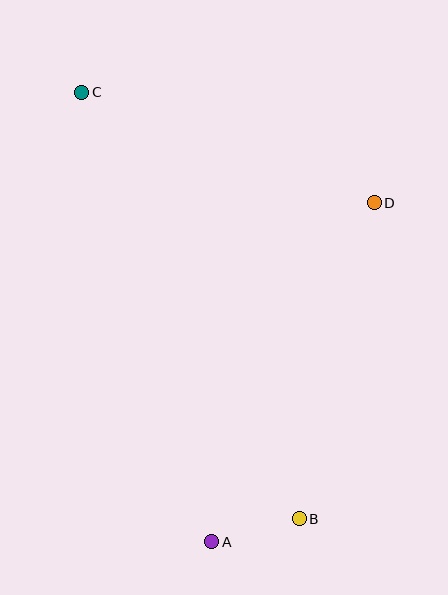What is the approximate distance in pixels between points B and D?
The distance between B and D is approximately 325 pixels.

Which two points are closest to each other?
Points A and B are closest to each other.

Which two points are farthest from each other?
Points B and C are farthest from each other.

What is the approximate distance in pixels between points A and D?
The distance between A and D is approximately 376 pixels.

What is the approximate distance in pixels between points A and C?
The distance between A and C is approximately 468 pixels.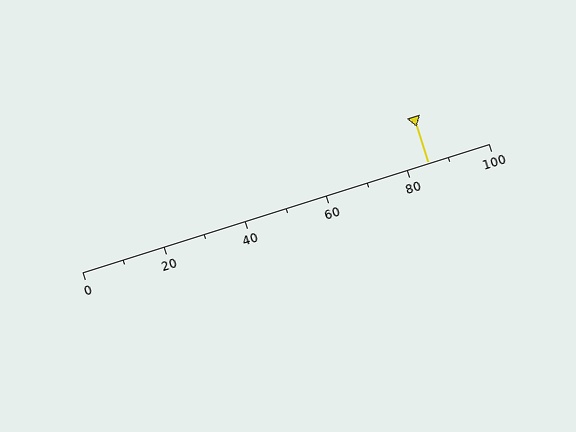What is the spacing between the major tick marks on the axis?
The major ticks are spaced 20 apart.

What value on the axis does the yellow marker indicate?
The marker indicates approximately 85.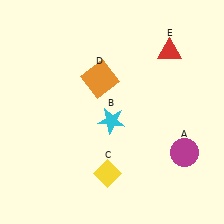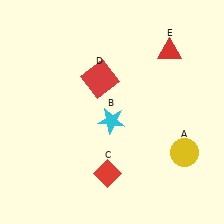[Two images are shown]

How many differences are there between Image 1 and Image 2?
There are 3 differences between the two images.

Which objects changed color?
A changed from magenta to yellow. C changed from yellow to red. D changed from orange to red.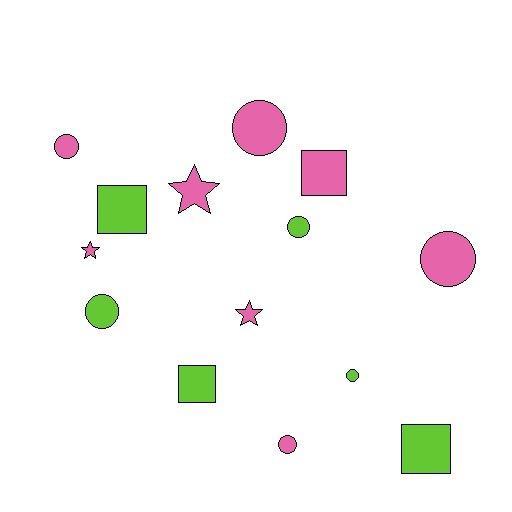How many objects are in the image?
There are 14 objects.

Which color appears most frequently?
Pink, with 8 objects.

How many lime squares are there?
There are 3 lime squares.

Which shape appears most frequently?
Circle, with 7 objects.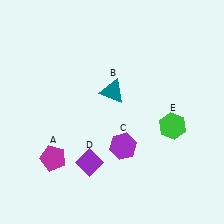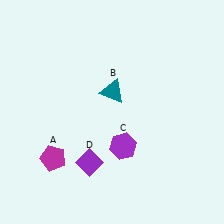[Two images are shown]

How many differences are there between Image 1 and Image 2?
There is 1 difference between the two images.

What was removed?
The green hexagon (E) was removed in Image 2.